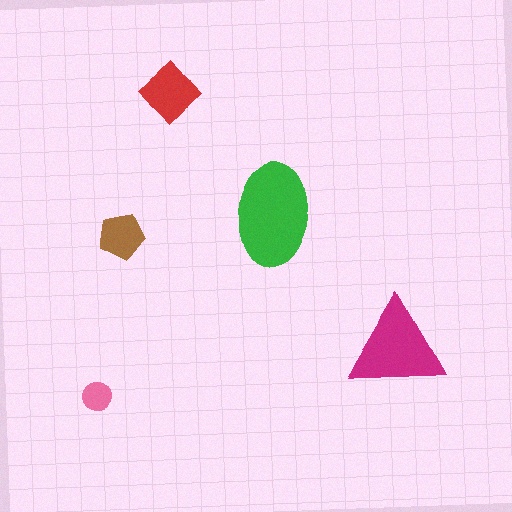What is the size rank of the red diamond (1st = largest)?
3rd.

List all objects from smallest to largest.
The pink circle, the brown pentagon, the red diamond, the magenta triangle, the green ellipse.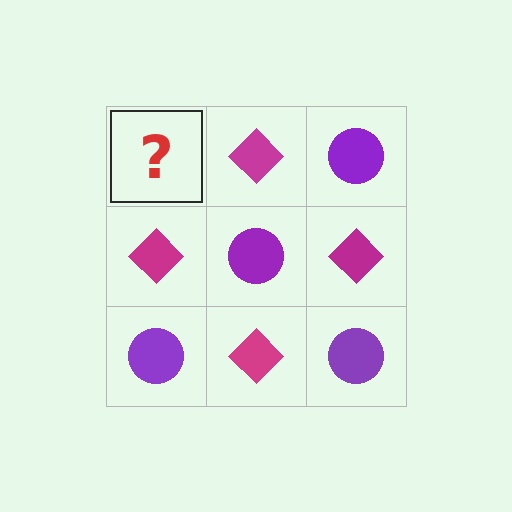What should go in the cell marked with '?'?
The missing cell should contain a purple circle.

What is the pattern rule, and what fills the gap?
The rule is that it alternates purple circle and magenta diamond in a checkerboard pattern. The gap should be filled with a purple circle.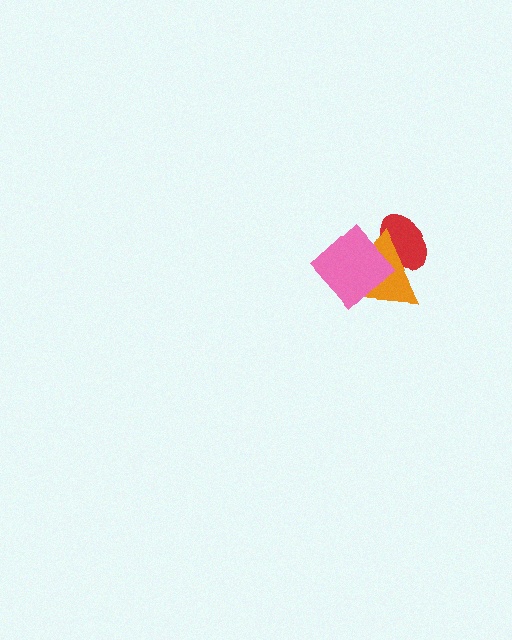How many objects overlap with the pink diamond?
1 object overlaps with the pink diamond.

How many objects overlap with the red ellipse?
1 object overlaps with the red ellipse.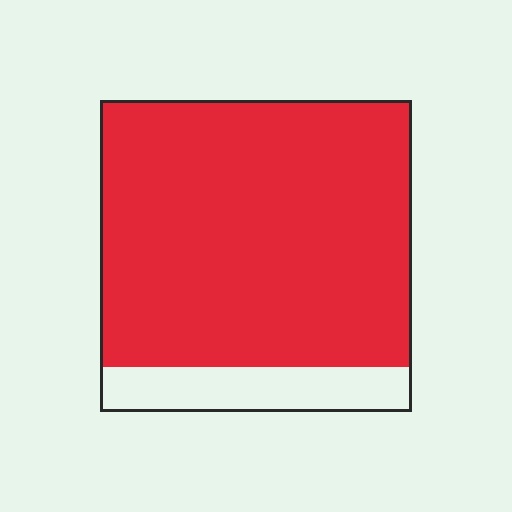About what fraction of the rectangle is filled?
About seven eighths (7/8).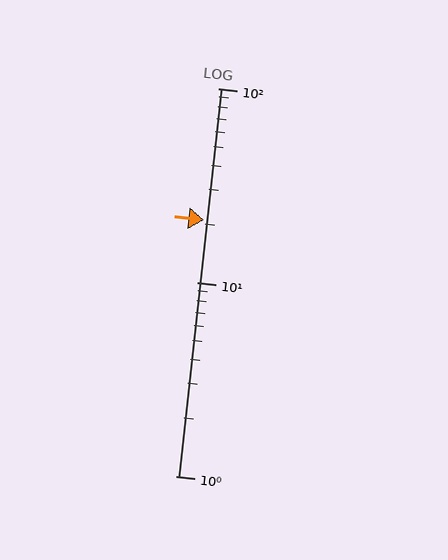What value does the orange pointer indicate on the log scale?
The pointer indicates approximately 21.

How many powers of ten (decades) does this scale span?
The scale spans 2 decades, from 1 to 100.